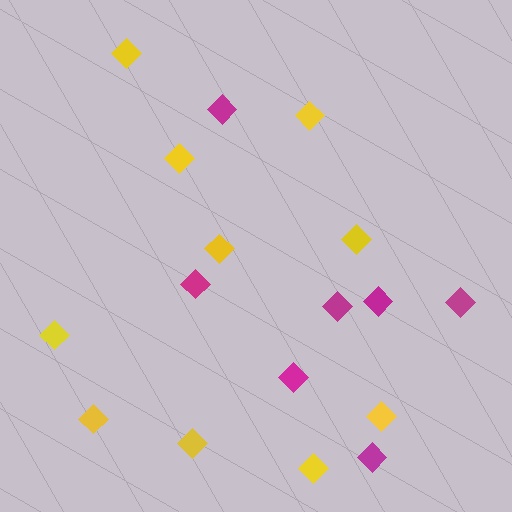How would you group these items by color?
There are 2 groups: one group of yellow diamonds (10) and one group of magenta diamonds (7).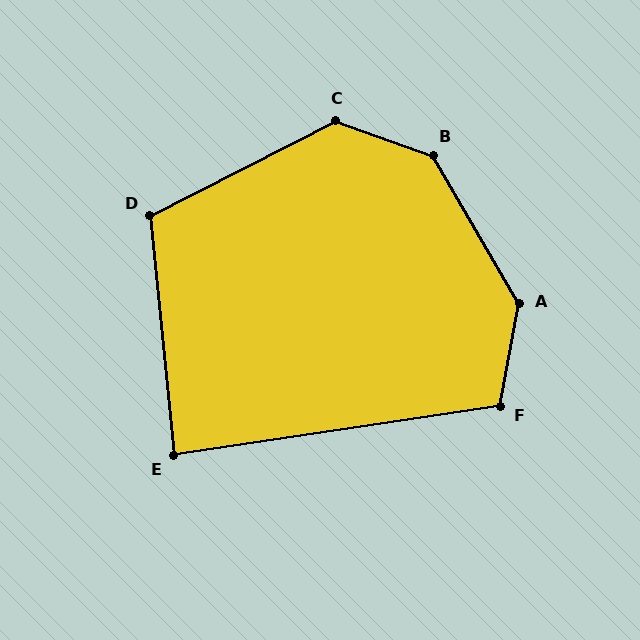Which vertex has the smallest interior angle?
E, at approximately 87 degrees.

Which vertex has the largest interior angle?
B, at approximately 140 degrees.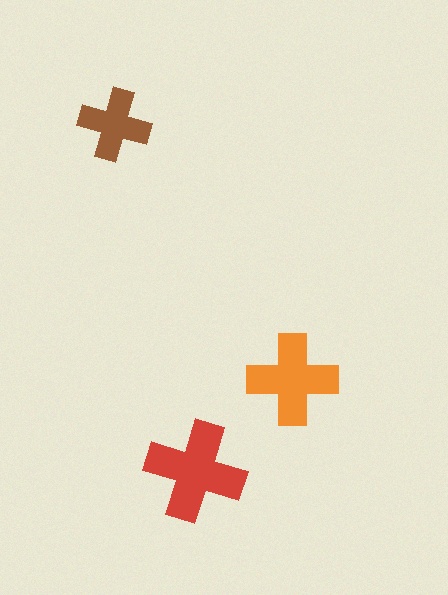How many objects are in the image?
There are 3 objects in the image.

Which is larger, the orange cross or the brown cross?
The orange one.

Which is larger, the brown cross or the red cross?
The red one.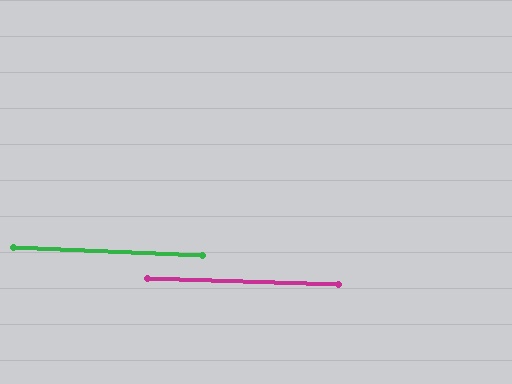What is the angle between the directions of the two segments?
Approximately 1 degree.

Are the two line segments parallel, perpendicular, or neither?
Parallel — their directions differ by only 0.6°.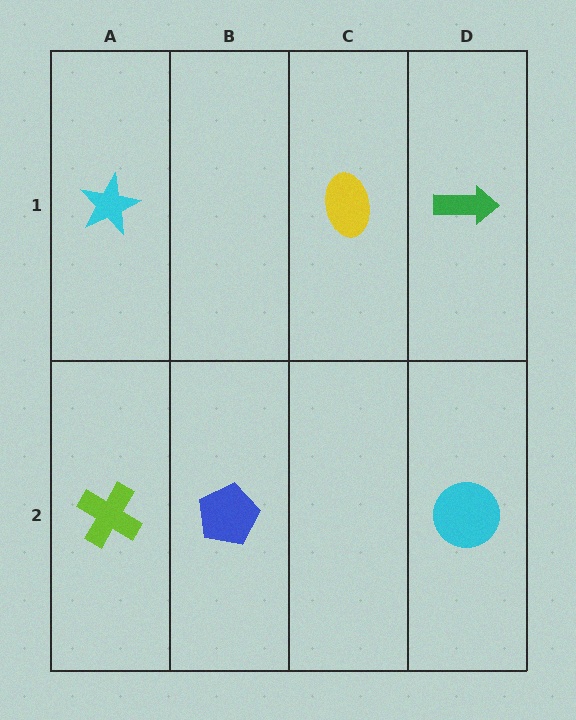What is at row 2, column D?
A cyan circle.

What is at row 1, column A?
A cyan star.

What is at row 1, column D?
A green arrow.